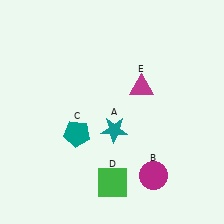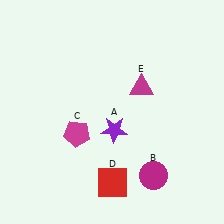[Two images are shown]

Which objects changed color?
A changed from teal to purple. C changed from teal to magenta. D changed from green to red.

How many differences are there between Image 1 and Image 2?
There are 3 differences between the two images.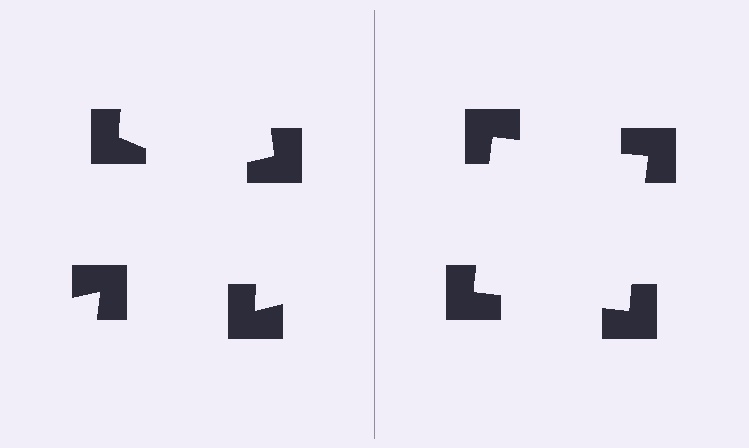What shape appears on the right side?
An illusory square.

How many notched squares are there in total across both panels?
8 — 4 on each side.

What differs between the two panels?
The notched squares are positioned identically on both sides; only the wedge orientations differ. On the right they align to a square; on the left they are misaligned.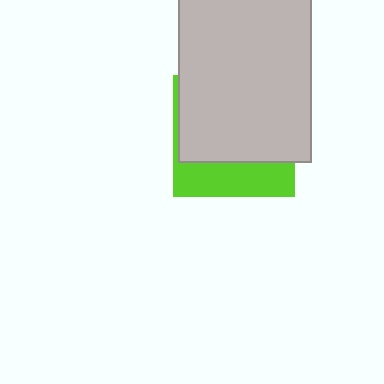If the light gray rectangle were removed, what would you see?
You would see the complete lime square.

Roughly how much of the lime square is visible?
A small part of it is visible (roughly 30%).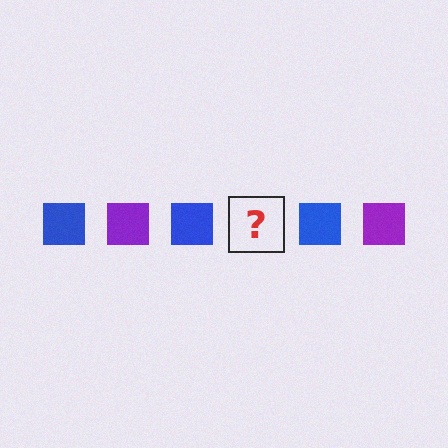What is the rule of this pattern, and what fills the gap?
The rule is that the pattern cycles through blue, purple squares. The gap should be filled with a purple square.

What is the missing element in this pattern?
The missing element is a purple square.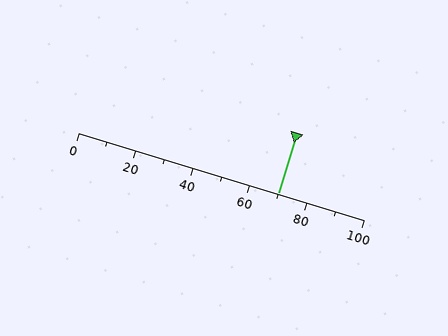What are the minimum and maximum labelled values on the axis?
The axis runs from 0 to 100.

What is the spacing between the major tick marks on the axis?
The major ticks are spaced 20 apart.